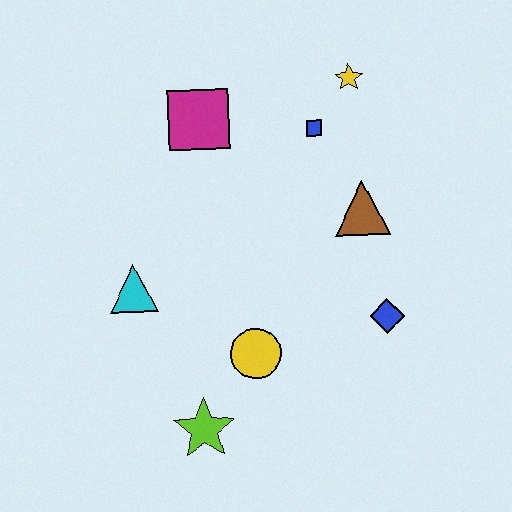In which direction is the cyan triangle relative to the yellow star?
The cyan triangle is to the left of the yellow star.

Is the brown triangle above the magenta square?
No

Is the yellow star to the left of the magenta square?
No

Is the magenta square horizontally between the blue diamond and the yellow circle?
No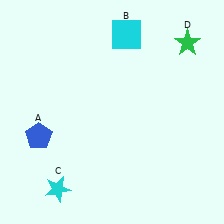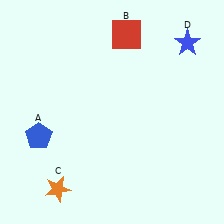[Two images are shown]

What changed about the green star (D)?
In Image 1, D is green. In Image 2, it changed to blue.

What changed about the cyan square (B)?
In Image 1, B is cyan. In Image 2, it changed to red.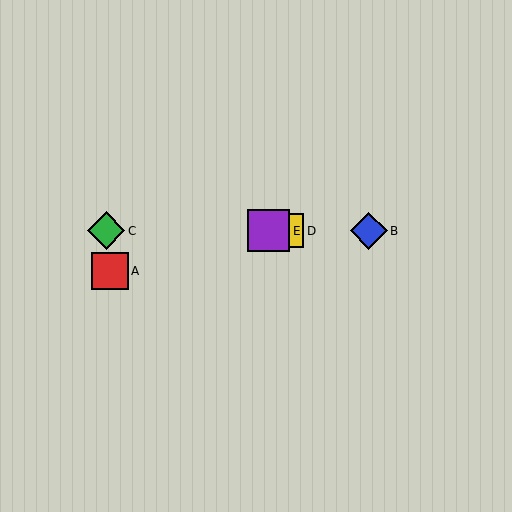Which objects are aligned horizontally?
Objects B, C, D, E are aligned horizontally.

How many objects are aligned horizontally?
4 objects (B, C, D, E) are aligned horizontally.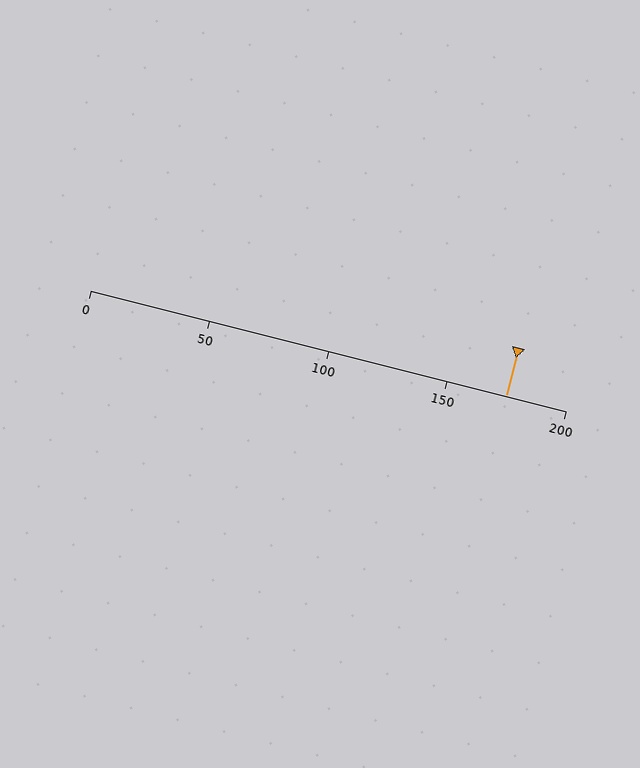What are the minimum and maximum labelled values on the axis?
The axis runs from 0 to 200.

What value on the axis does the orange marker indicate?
The marker indicates approximately 175.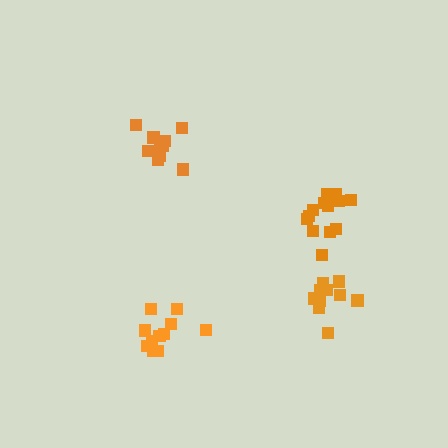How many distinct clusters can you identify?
There are 4 distinct clusters.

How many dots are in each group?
Group 1: 11 dots, Group 2: 11 dots, Group 3: 14 dots, Group 4: 12 dots (48 total).